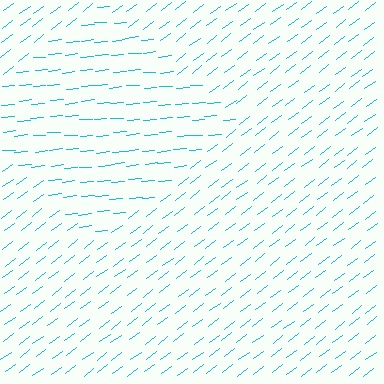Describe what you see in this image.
The image is filled with small cyan line segments. A diamond region in the image has lines oriented differently from the surrounding lines, creating a visible texture boundary.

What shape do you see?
I see a diamond.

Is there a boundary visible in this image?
Yes, there is a texture boundary formed by a change in line orientation.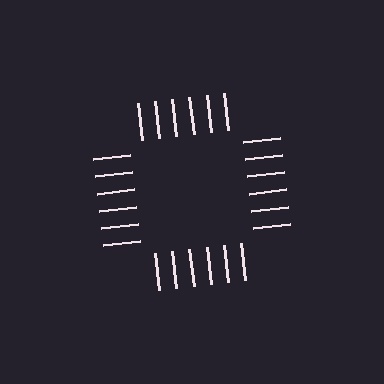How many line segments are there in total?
24 — 6 along each of the 4 edges.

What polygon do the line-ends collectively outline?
An illusory square — the line segments terminate on its edges but no continuous stroke is drawn.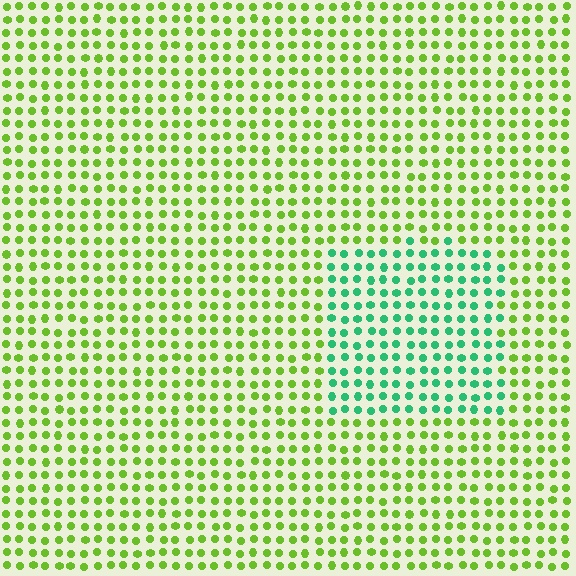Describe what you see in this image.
The image is filled with small lime elements in a uniform arrangement. A rectangle-shaped region is visible where the elements are tinted to a slightly different hue, forming a subtle color boundary.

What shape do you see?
I see a rectangle.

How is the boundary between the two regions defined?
The boundary is defined purely by a slight shift in hue (about 55 degrees). Spacing, size, and orientation are identical on both sides.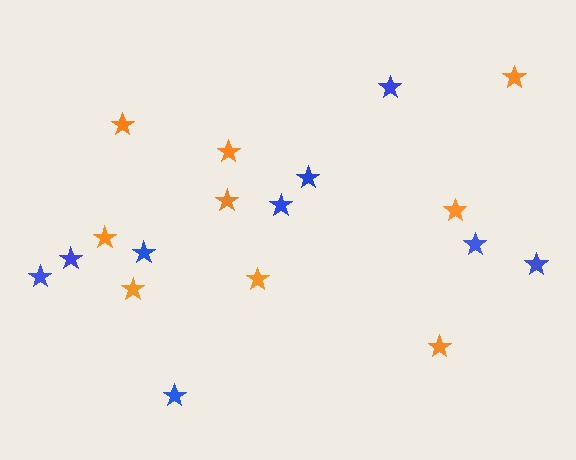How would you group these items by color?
There are 2 groups: one group of orange stars (9) and one group of blue stars (9).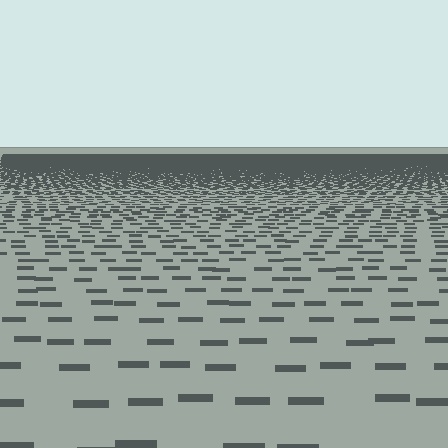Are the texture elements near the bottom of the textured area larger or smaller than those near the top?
Larger. Near the bottom, elements are closer to the viewer and appear at a bigger on-screen size.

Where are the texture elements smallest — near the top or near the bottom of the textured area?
Near the top.